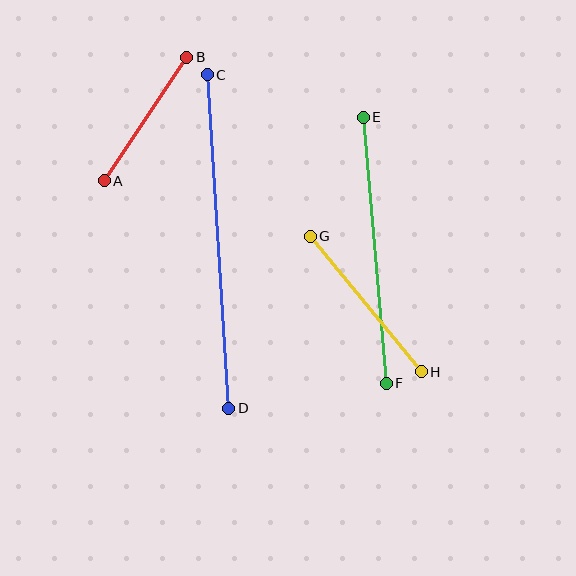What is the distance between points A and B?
The distance is approximately 149 pixels.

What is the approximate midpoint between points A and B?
The midpoint is at approximately (146, 119) pixels.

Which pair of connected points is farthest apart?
Points C and D are farthest apart.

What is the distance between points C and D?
The distance is approximately 334 pixels.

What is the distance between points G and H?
The distance is approximately 175 pixels.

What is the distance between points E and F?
The distance is approximately 267 pixels.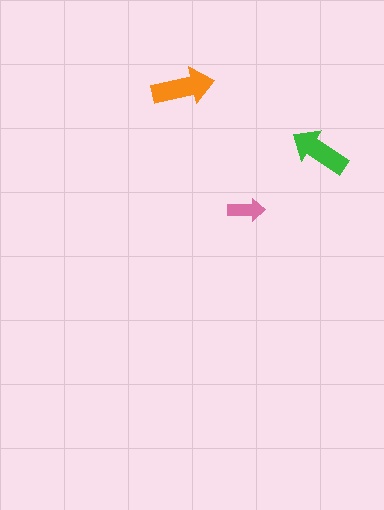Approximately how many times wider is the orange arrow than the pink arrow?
About 1.5 times wider.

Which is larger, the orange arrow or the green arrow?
The orange one.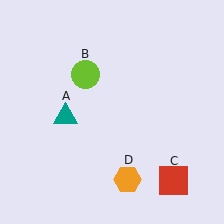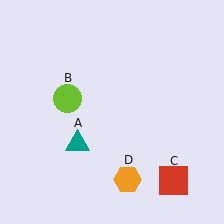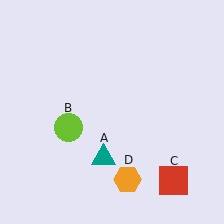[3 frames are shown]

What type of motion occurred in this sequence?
The teal triangle (object A), lime circle (object B) rotated counterclockwise around the center of the scene.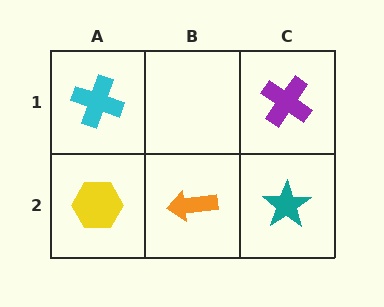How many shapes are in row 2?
3 shapes.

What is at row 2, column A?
A yellow hexagon.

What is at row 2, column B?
An orange arrow.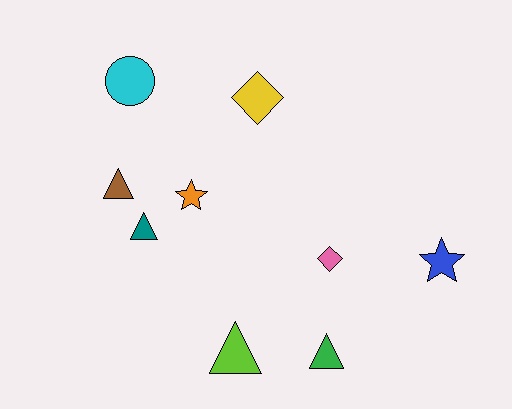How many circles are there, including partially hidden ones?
There is 1 circle.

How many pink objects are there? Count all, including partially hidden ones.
There is 1 pink object.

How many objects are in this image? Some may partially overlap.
There are 9 objects.